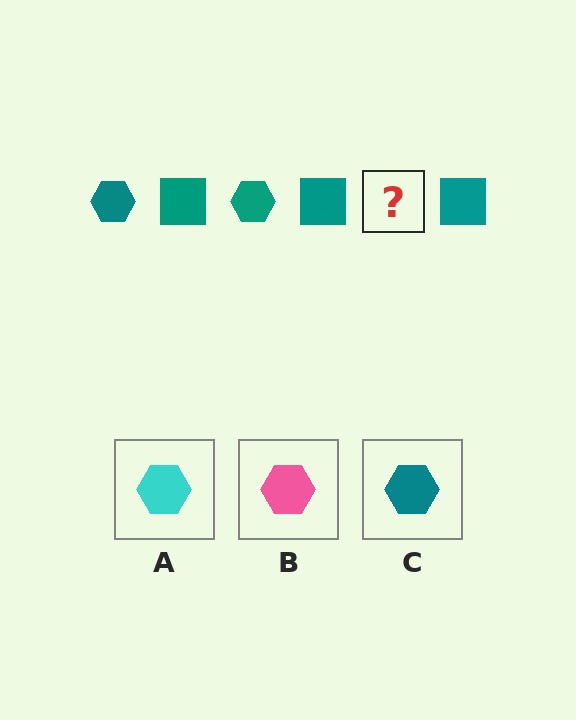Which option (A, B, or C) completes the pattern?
C.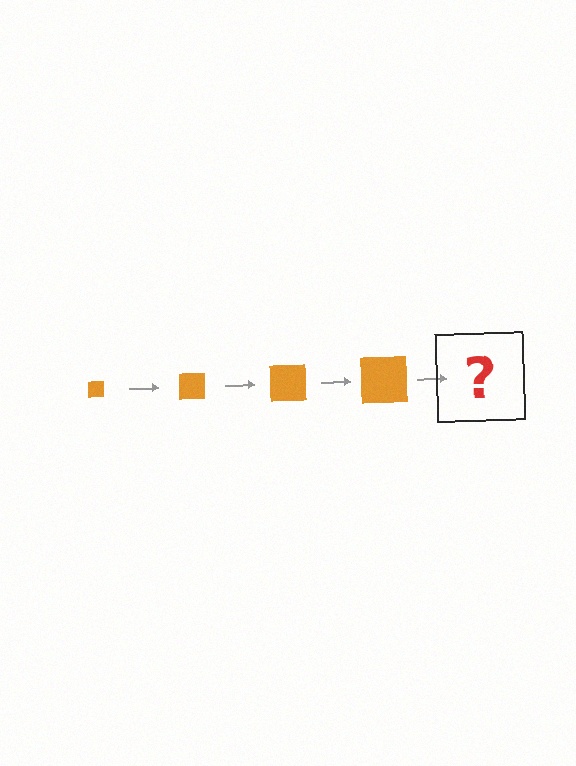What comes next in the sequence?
The next element should be an orange square, larger than the previous one.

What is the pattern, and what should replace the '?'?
The pattern is that the square gets progressively larger each step. The '?' should be an orange square, larger than the previous one.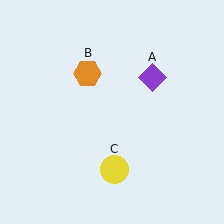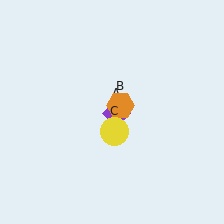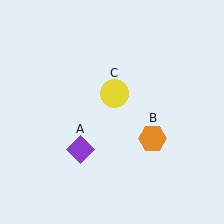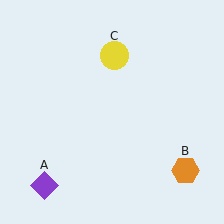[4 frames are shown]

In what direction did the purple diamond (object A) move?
The purple diamond (object A) moved down and to the left.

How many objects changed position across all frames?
3 objects changed position: purple diamond (object A), orange hexagon (object B), yellow circle (object C).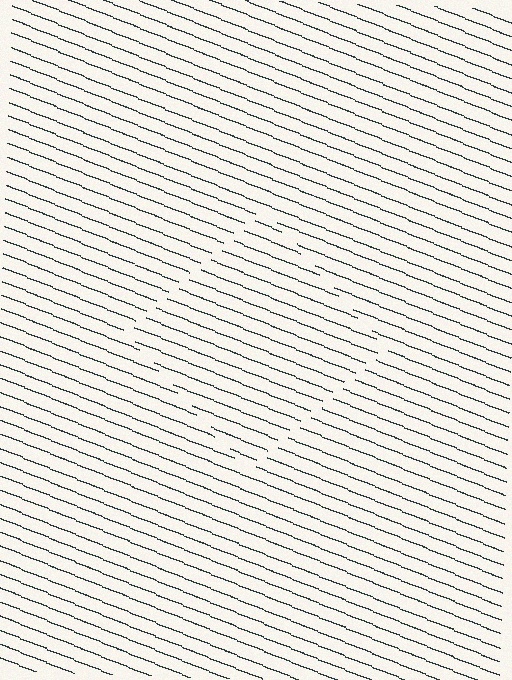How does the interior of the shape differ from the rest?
The interior of the shape contains the same grating, shifted by half a period — the contour is defined by the phase discontinuity where line-ends from the inner and outer gratings abut.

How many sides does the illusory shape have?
4 sides — the line-ends trace a square.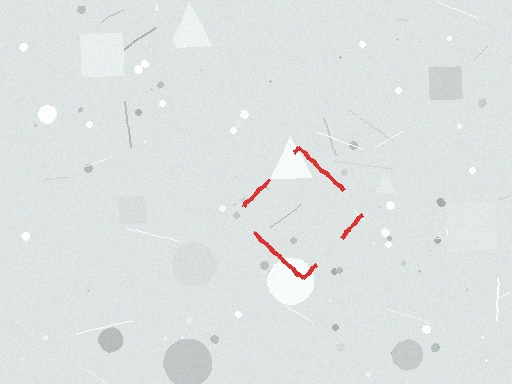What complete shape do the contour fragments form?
The contour fragments form a diamond.